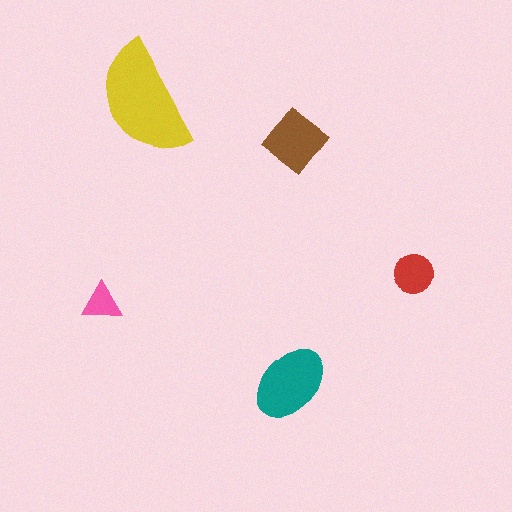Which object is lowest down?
The teal ellipse is bottommost.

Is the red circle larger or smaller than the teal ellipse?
Smaller.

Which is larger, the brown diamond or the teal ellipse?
The teal ellipse.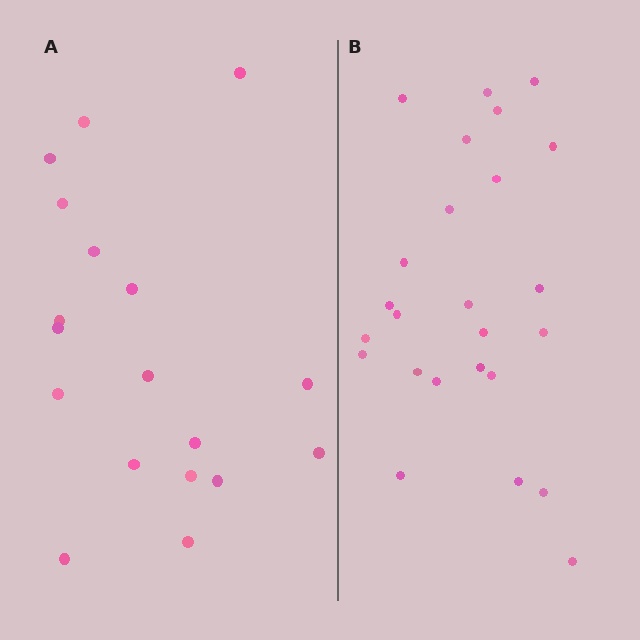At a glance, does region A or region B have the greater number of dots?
Region B (the right region) has more dots.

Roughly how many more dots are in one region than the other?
Region B has roughly 8 or so more dots than region A.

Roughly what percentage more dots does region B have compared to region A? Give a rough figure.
About 40% more.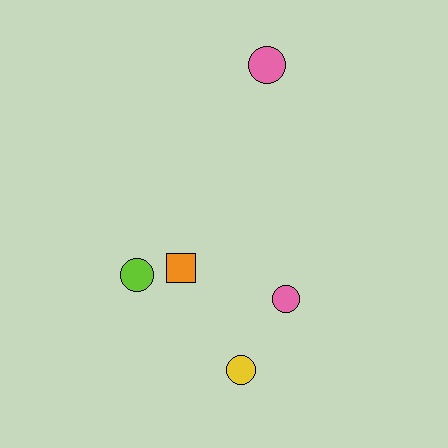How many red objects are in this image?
There are no red objects.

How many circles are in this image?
There are 4 circles.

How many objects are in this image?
There are 5 objects.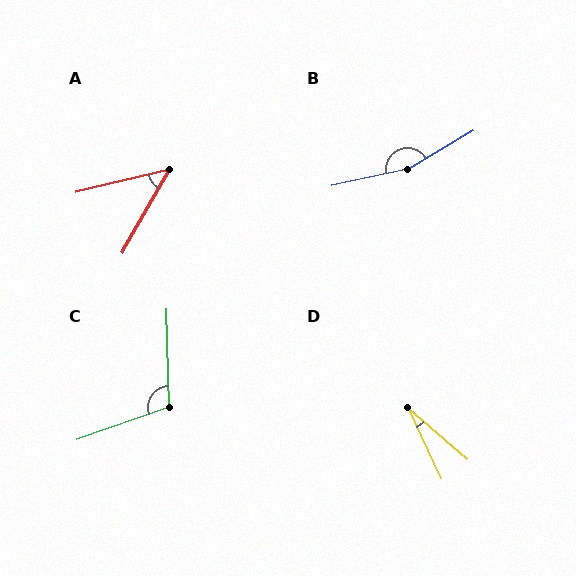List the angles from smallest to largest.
D (24°), A (47°), C (108°), B (161°).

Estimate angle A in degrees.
Approximately 47 degrees.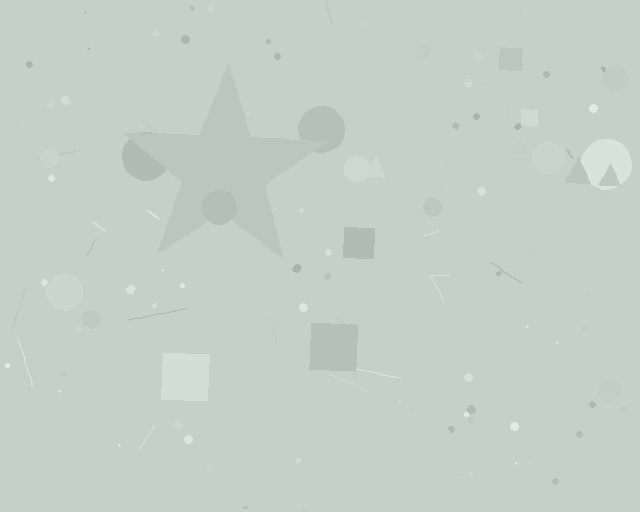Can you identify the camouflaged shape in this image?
The camouflaged shape is a star.